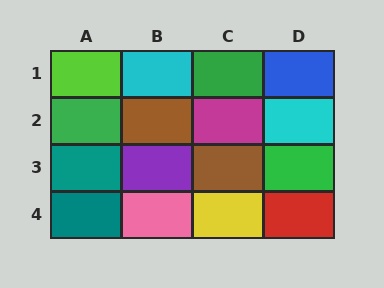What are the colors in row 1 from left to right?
Lime, cyan, green, blue.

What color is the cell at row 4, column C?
Yellow.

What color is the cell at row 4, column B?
Pink.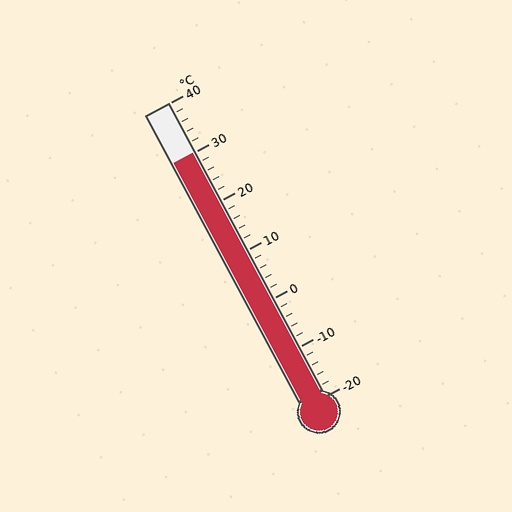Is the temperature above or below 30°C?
The temperature is at 30°C.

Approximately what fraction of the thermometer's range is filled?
The thermometer is filled to approximately 85% of its range.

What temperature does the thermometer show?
The thermometer shows approximately 30°C.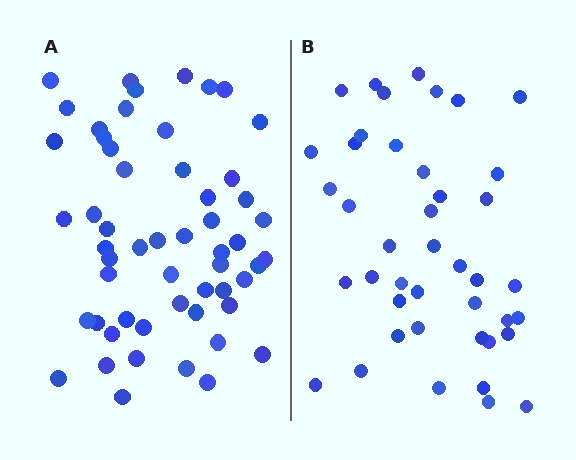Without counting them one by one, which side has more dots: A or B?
Region A (the left region) has more dots.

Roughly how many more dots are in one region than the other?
Region A has approximately 15 more dots than region B.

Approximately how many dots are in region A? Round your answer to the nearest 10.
About 60 dots. (The exact count is 55, which rounds to 60.)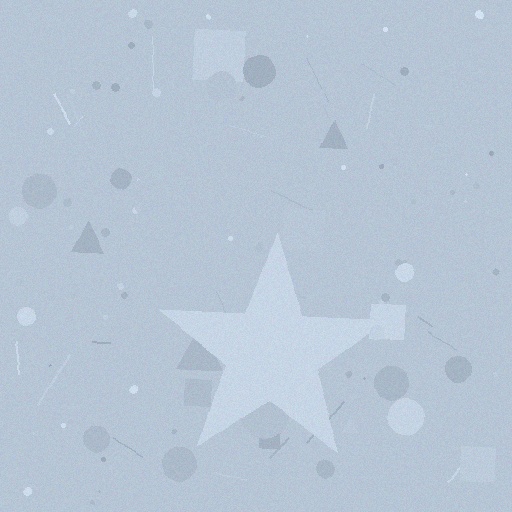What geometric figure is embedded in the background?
A star is embedded in the background.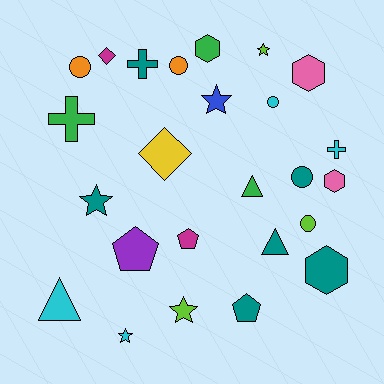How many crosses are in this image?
There are 3 crosses.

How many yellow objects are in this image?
There is 1 yellow object.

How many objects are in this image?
There are 25 objects.